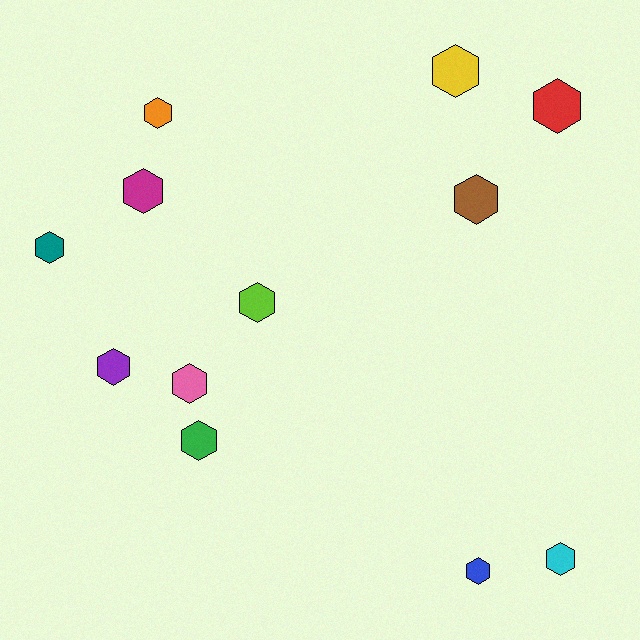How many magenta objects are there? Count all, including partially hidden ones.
There is 1 magenta object.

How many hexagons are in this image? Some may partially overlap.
There are 12 hexagons.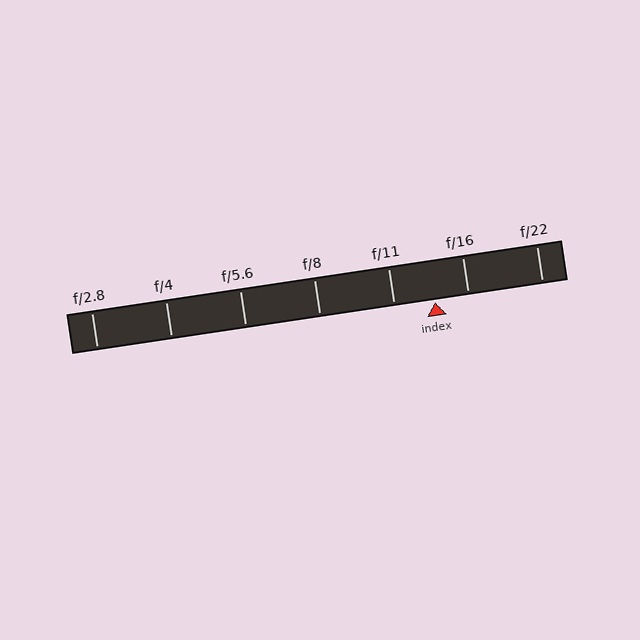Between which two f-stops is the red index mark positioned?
The index mark is between f/11 and f/16.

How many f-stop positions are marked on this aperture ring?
There are 7 f-stop positions marked.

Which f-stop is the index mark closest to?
The index mark is closest to f/16.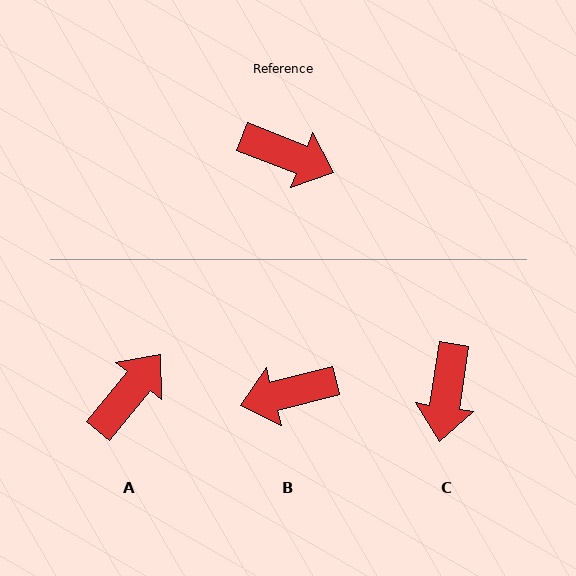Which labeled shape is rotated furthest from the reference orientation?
B, about 144 degrees away.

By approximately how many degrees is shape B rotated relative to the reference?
Approximately 144 degrees clockwise.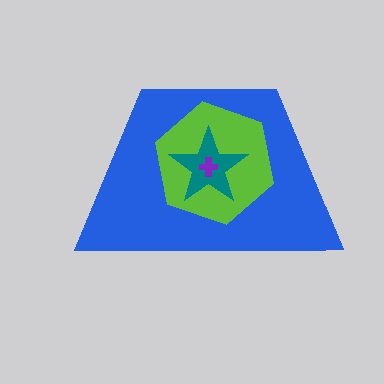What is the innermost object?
The purple cross.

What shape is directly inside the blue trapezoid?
The lime hexagon.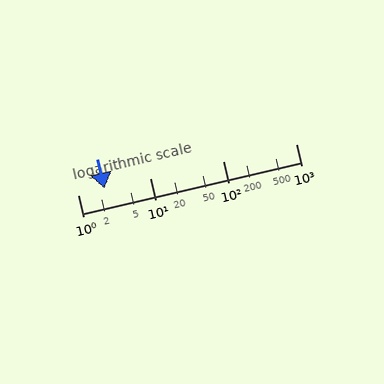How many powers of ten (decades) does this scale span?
The scale spans 3 decades, from 1 to 1000.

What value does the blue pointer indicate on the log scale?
The pointer indicates approximately 2.3.